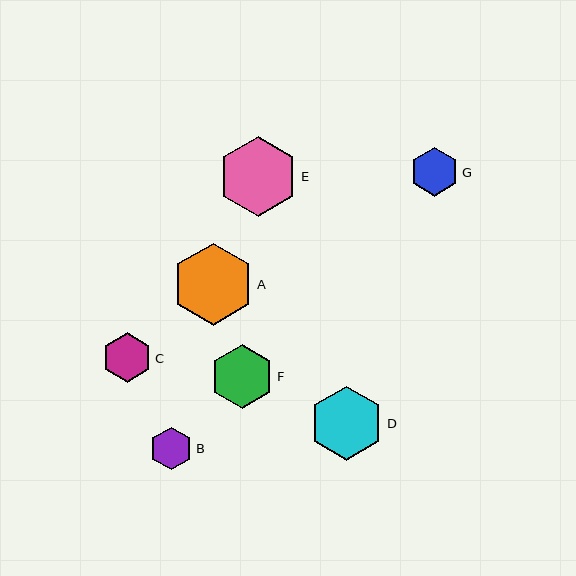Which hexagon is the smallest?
Hexagon B is the smallest with a size of approximately 43 pixels.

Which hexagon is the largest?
Hexagon A is the largest with a size of approximately 82 pixels.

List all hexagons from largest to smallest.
From largest to smallest: A, E, D, F, C, G, B.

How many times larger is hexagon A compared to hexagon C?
Hexagon A is approximately 1.7 times the size of hexagon C.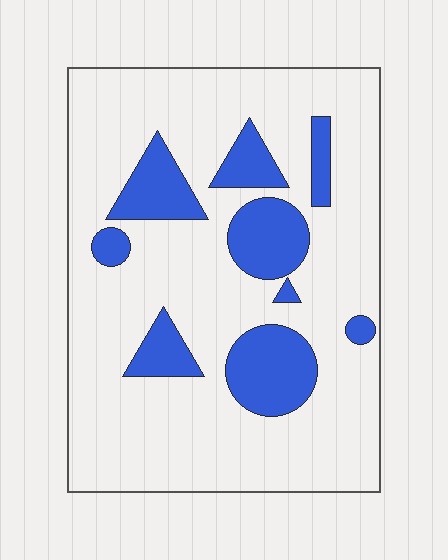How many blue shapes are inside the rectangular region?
9.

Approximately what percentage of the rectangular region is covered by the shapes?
Approximately 20%.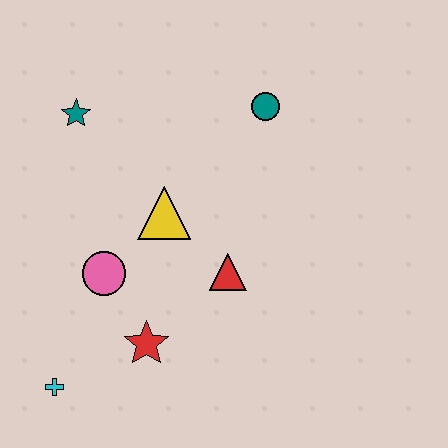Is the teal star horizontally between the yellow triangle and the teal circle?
No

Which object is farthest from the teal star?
The cyan cross is farthest from the teal star.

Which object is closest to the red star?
The pink circle is closest to the red star.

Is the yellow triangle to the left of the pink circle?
No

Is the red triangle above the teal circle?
No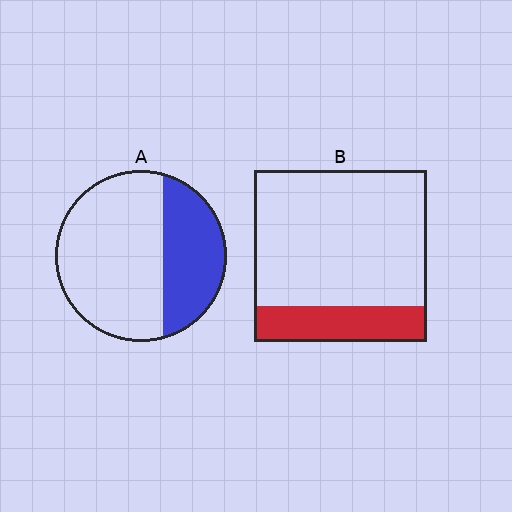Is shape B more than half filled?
No.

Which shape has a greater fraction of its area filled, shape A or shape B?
Shape A.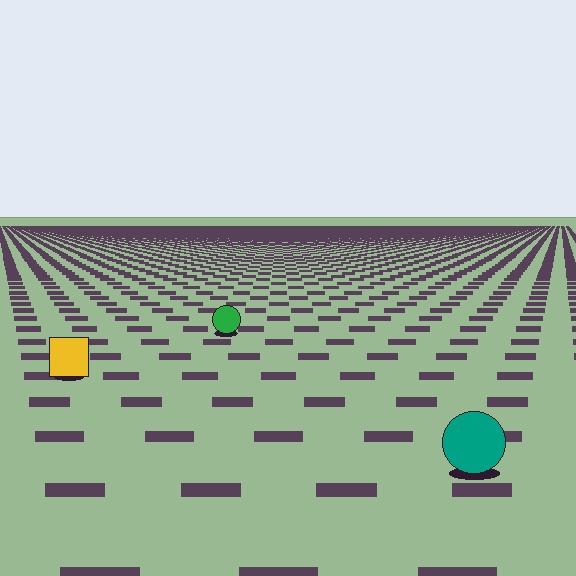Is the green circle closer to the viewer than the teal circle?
No. The teal circle is closer — you can tell from the texture gradient: the ground texture is coarser near it.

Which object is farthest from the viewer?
The green circle is farthest from the viewer. It appears smaller and the ground texture around it is denser.